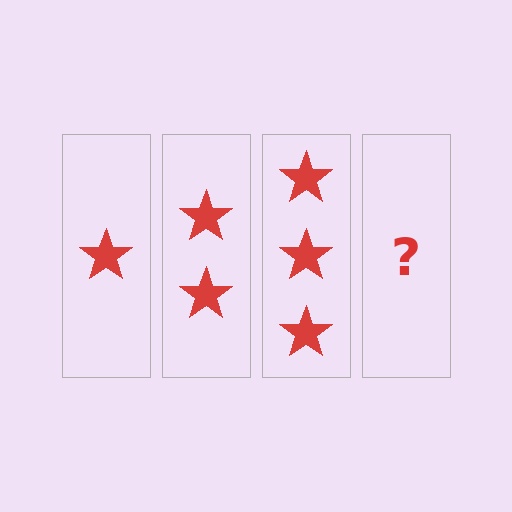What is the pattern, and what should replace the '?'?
The pattern is that each step adds one more star. The '?' should be 4 stars.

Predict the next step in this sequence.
The next step is 4 stars.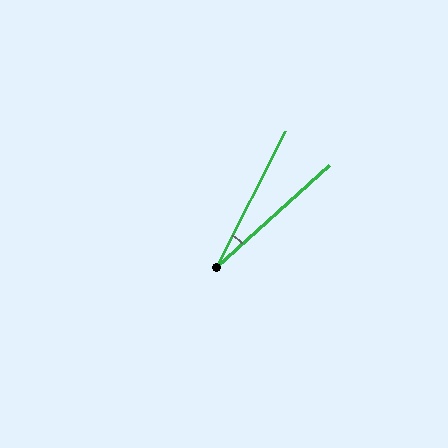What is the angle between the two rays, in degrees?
Approximately 21 degrees.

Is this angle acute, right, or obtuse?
It is acute.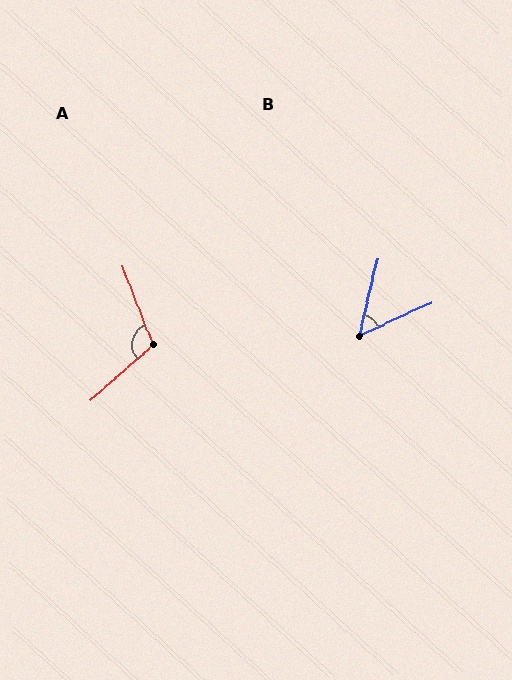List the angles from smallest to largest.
B (52°), A (110°).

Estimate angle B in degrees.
Approximately 52 degrees.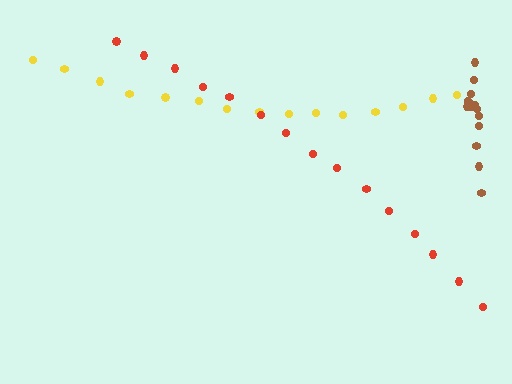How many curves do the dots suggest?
There are 3 distinct paths.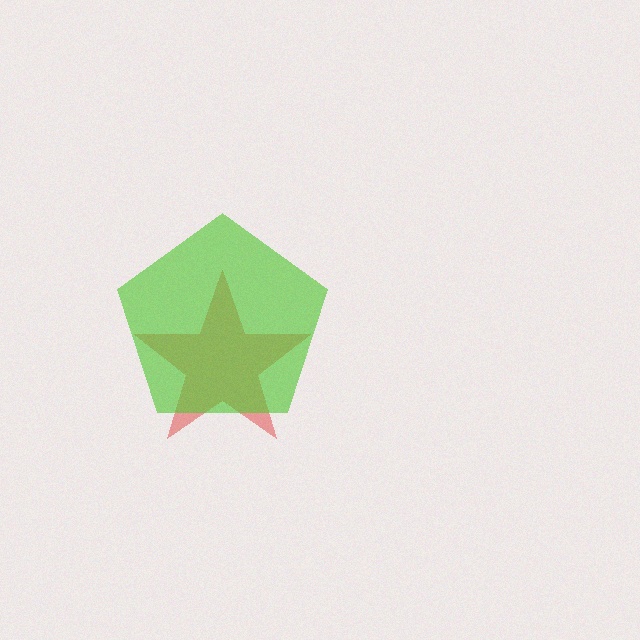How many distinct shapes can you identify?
There are 2 distinct shapes: a red star, a lime pentagon.